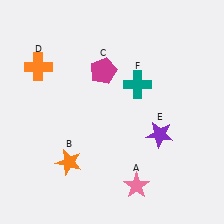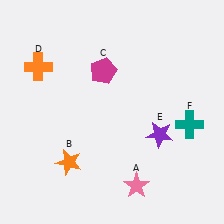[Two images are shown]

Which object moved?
The teal cross (F) moved right.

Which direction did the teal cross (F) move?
The teal cross (F) moved right.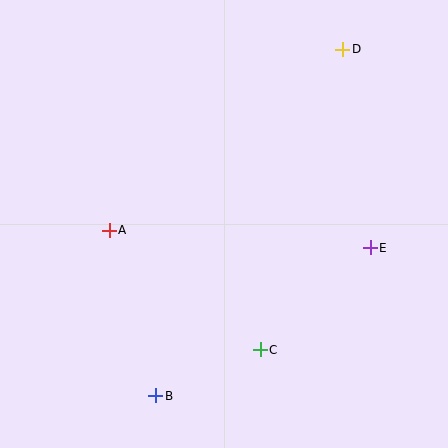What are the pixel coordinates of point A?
Point A is at (109, 230).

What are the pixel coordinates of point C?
Point C is at (260, 350).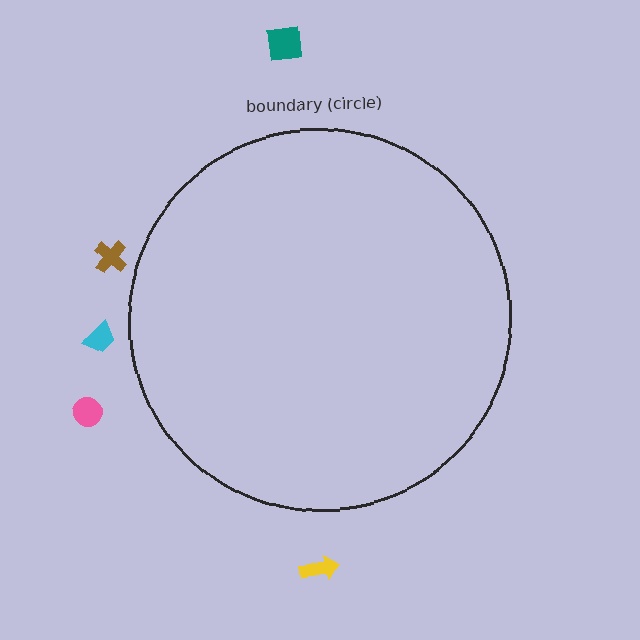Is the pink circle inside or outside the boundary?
Outside.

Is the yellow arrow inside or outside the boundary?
Outside.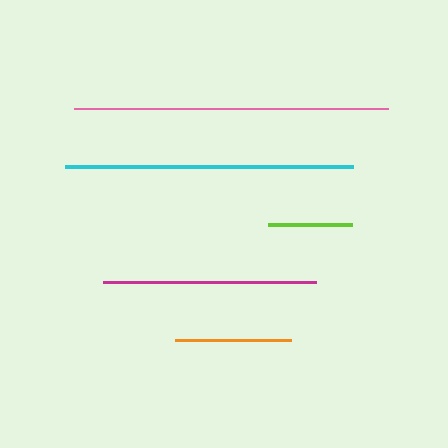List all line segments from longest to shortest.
From longest to shortest: pink, cyan, magenta, orange, lime.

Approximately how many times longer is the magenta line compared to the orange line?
The magenta line is approximately 1.8 times the length of the orange line.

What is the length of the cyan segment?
The cyan segment is approximately 288 pixels long.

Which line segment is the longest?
The pink line is the longest at approximately 314 pixels.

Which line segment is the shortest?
The lime line is the shortest at approximately 84 pixels.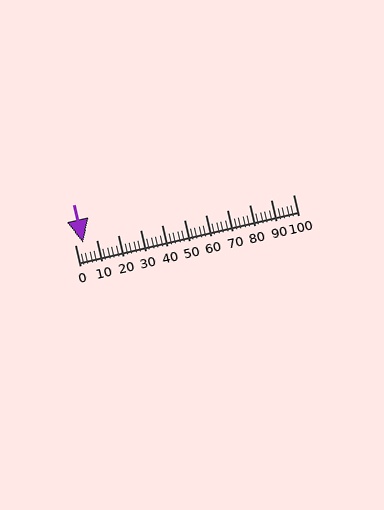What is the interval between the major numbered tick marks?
The major tick marks are spaced 10 units apart.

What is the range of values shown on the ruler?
The ruler shows values from 0 to 100.